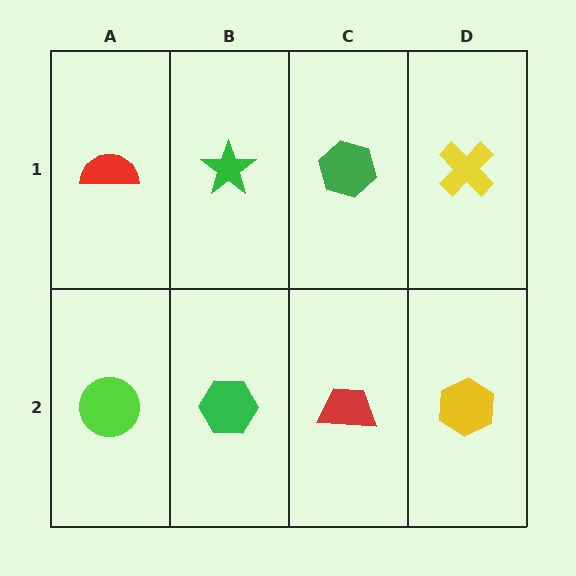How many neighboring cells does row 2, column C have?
3.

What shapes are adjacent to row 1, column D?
A yellow hexagon (row 2, column D), a green hexagon (row 1, column C).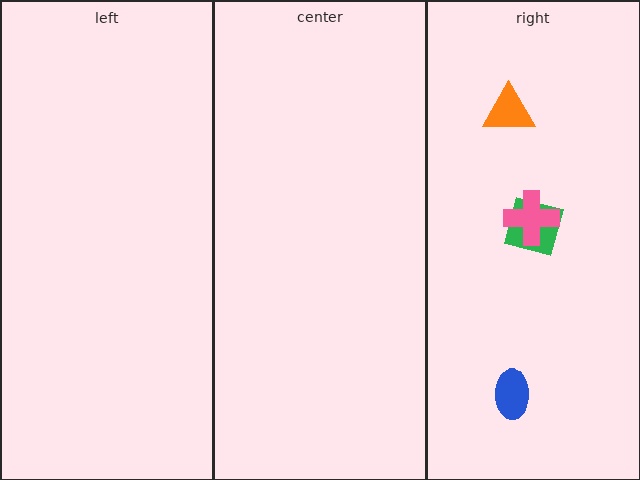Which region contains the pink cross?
The right region.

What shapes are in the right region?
The blue ellipse, the green square, the pink cross, the orange triangle.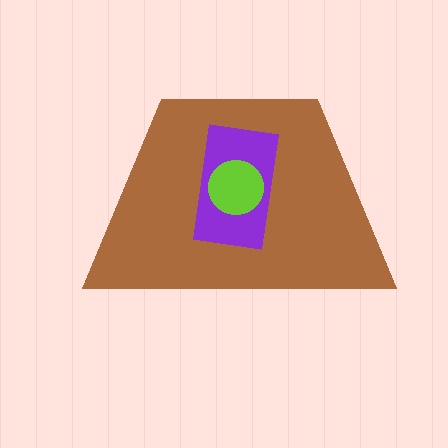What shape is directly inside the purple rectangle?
The lime circle.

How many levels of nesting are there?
3.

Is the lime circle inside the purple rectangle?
Yes.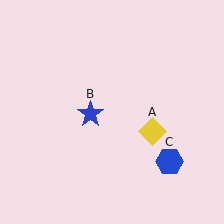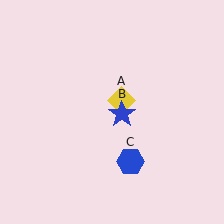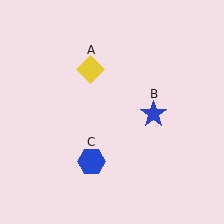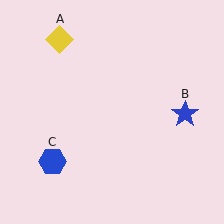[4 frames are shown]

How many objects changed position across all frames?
3 objects changed position: yellow diamond (object A), blue star (object B), blue hexagon (object C).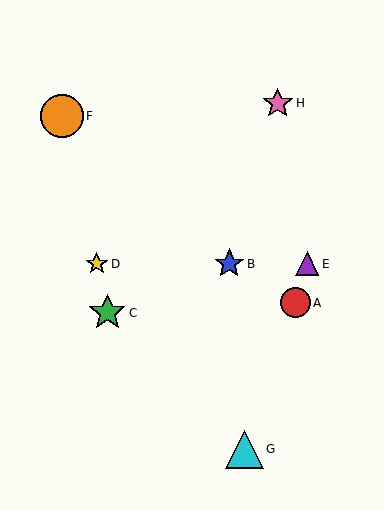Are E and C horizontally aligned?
No, E is at y≈264 and C is at y≈313.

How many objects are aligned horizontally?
3 objects (B, D, E) are aligned horizontally.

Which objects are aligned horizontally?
Objects B, D, E are aligned horizontally.